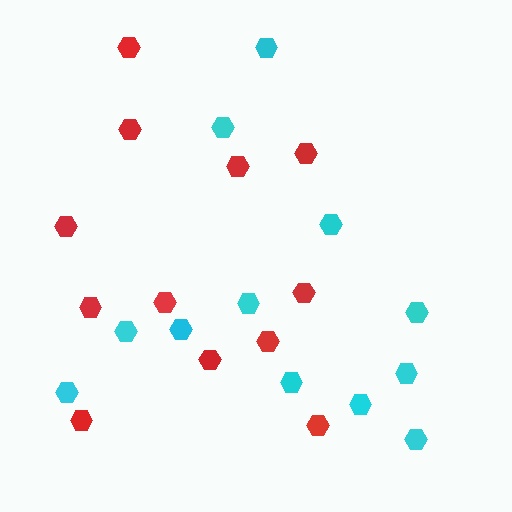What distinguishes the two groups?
There are 2 groups: one group of cyan hexagons (12) and one group of red hexagons (12).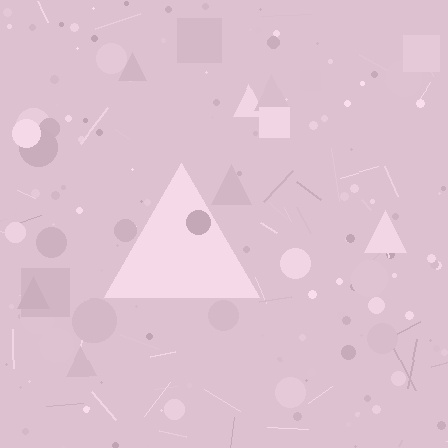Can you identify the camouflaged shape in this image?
The camouflaged shape is a triangle.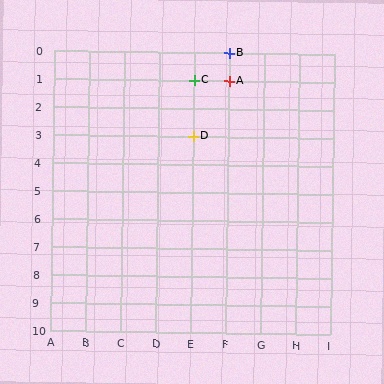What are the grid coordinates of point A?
Point A is at grid coordinates (F, 1).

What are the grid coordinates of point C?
Point C is at grid coordinates (E, 1).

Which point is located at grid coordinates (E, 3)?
Point D is at (E, 3).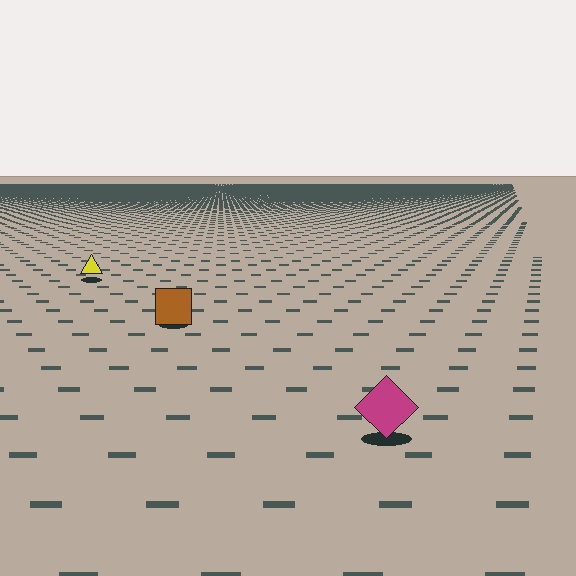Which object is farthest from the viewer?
The yellow triangle is farthest from the viewer. It appears smaller and the ground texture around it is denser.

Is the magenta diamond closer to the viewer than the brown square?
Yes. The magenta diamond is closer — you can tell from the texture gradient: the ground texture is coarser near it.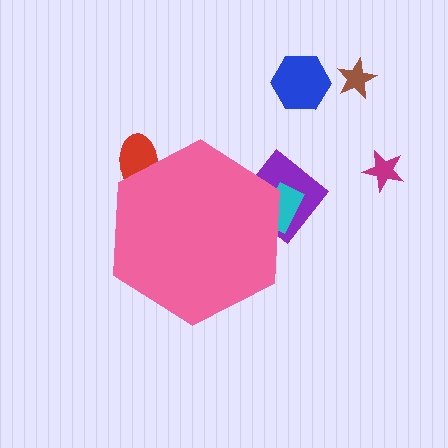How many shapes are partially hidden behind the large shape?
3 shapes are partially hidden.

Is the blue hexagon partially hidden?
No, the blue hexagon is fully visible.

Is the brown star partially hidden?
No, the brown star is fully visible.